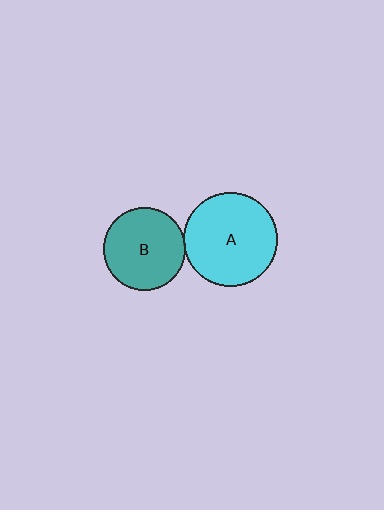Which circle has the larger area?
Circle A (cyan).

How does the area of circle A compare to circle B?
Approximately 1.3 times.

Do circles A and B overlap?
Yes.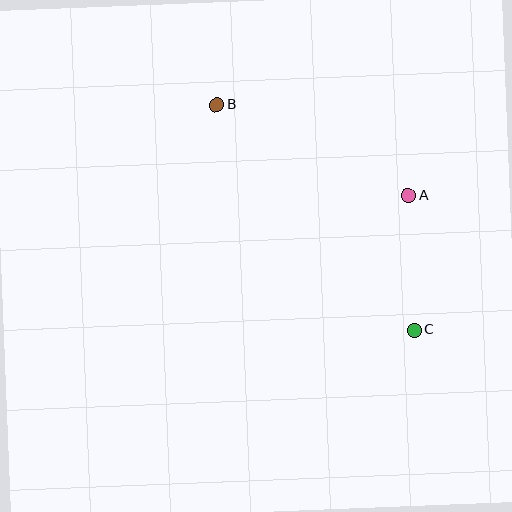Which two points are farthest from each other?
Points B and C are farthest from each other.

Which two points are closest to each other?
Points A and C are closest to each other.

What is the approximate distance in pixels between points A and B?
The distance between A and B is approximately 213 pixels.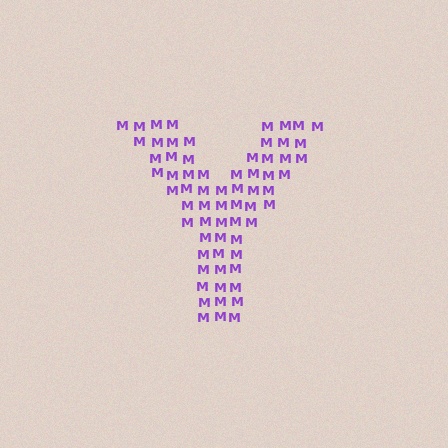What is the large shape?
The large shape is the letter Y.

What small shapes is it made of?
It is made of small letter M's.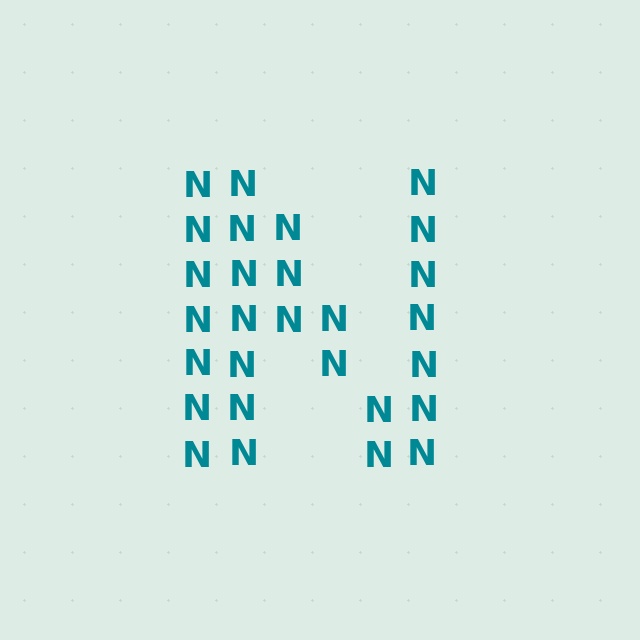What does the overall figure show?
The overall figure shows the letter N.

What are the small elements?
The small elements are letter N's.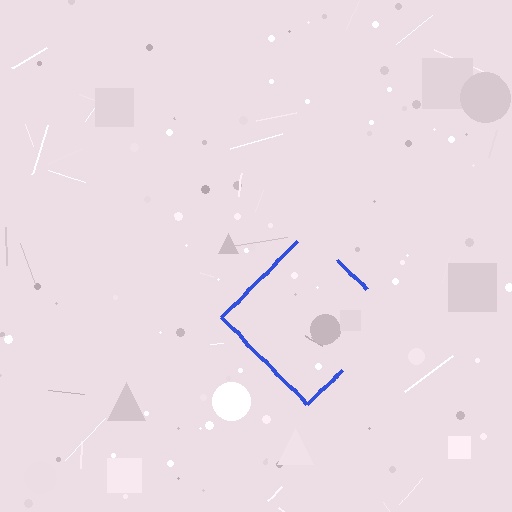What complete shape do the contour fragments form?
The contour fragments form a diamond.